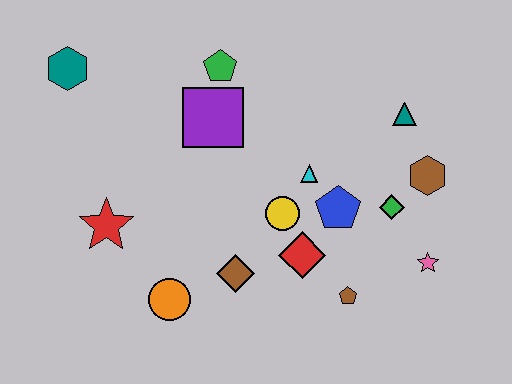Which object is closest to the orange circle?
The brown diamond is closest to the orange circle.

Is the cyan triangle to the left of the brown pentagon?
Yes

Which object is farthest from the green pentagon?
The pink star is farthest from the green pentagon.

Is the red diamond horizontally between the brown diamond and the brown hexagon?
Yes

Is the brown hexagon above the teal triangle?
No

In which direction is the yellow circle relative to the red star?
The yellow circle is to the right of the red star.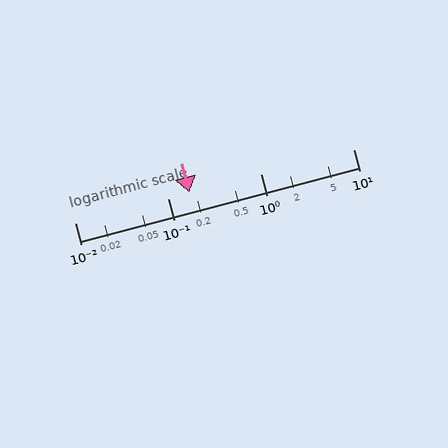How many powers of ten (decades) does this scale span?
The scale spans 3 decades, from 0.01 to 10.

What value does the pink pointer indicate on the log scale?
The pointer indicates approximately 0.17.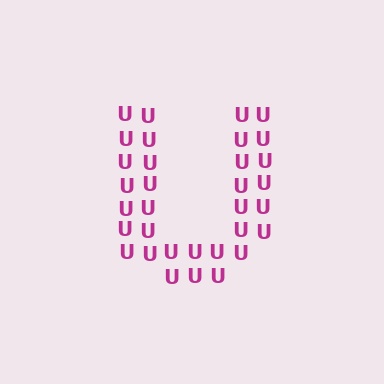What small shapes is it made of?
It is made of small letter U's.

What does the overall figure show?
The overall figure shows the letter U.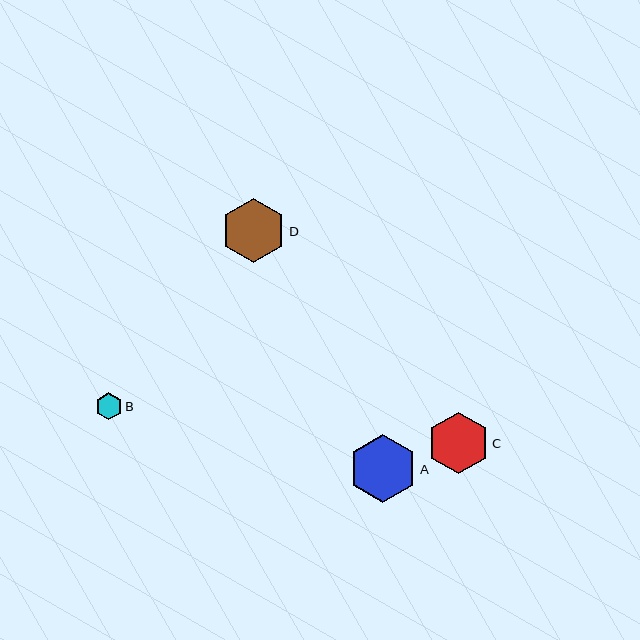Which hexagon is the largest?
Hexagon A is the largest with a size of approximately 68 pixels.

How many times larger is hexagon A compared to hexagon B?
Hexagon A is approximately 2.5 times the size of hexagon B.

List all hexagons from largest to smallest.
From largest to smallest: A, D, C, B.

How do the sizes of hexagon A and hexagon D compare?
Hexagon A and hexagon D are approximately the same size.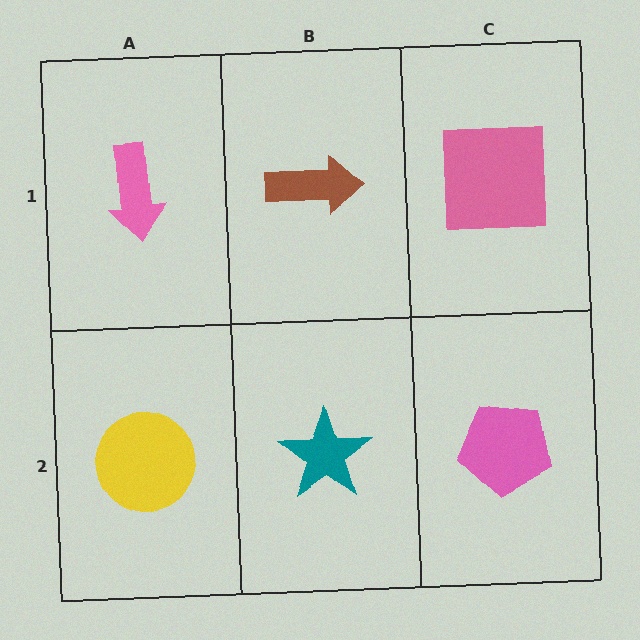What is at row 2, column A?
A yellow circle.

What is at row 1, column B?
A brown arrow.